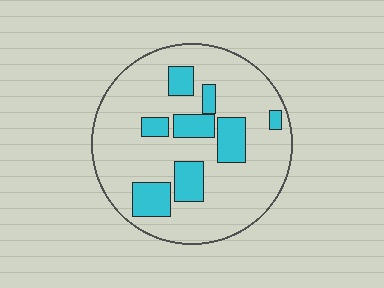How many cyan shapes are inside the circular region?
8.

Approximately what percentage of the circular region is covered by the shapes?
Approximately 20%.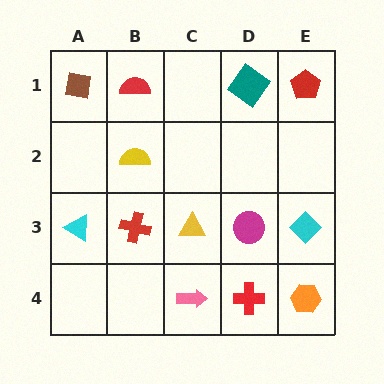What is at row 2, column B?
A yellow semicircle.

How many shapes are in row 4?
3 shapes.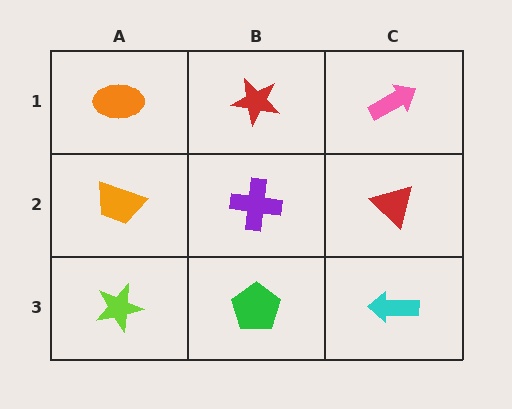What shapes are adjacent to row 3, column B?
A purple cross (row 2, column B), a lime star (row 3, column A), a cyan arrow (row 3, column C).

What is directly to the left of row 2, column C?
A purple cross.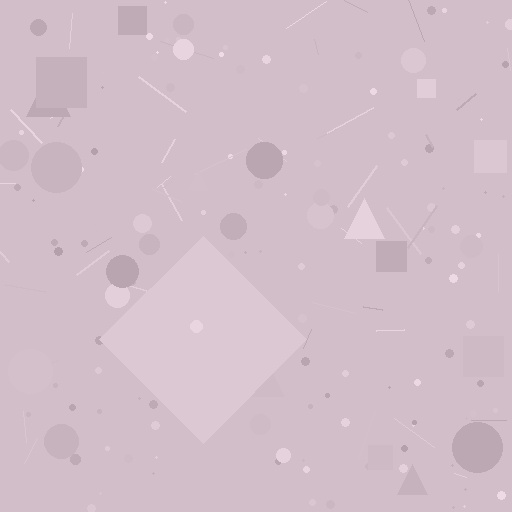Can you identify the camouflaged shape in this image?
The camouflaged shape is a diamond.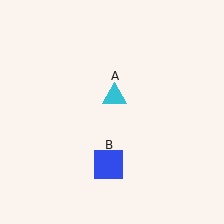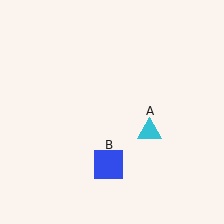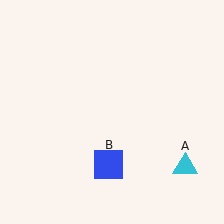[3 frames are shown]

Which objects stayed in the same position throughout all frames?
Blue square (object B) remained stationary.